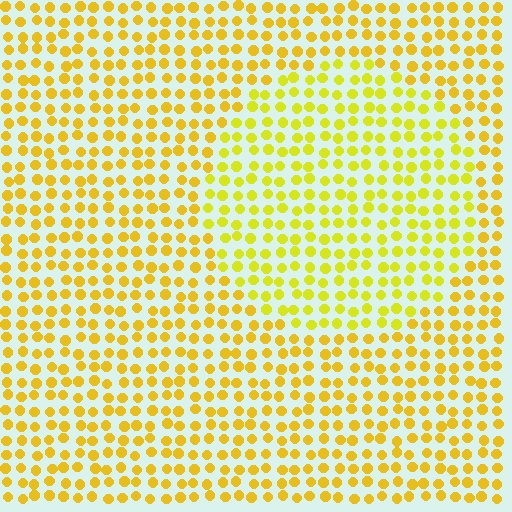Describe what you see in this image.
The image is filled with small yellow elements in a uniform arrangement. A circle-shaped region is visible where the elements are tinted to a slightly different hue, forming a subtle color boundary.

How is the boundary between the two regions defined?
The boundary is defined purely by a slight shift in hue (about 17 degrees). Spacing, size, and orientation are identical on both sides.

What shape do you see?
I see a circle.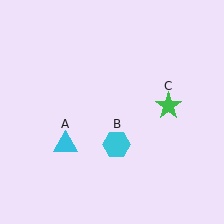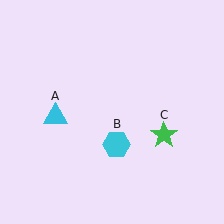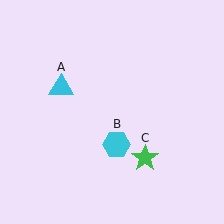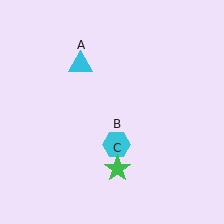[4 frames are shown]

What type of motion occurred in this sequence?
The cyan triangle (object A), green star (object C) rotated clockwise around the center of the scene.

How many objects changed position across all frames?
2 objects changed position: cyan triangle (object A), green star (object C).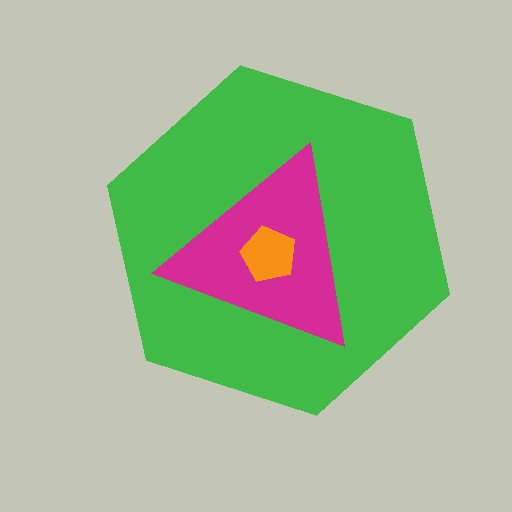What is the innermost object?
The orange pentagon.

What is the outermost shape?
The green hexagon.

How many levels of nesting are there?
3.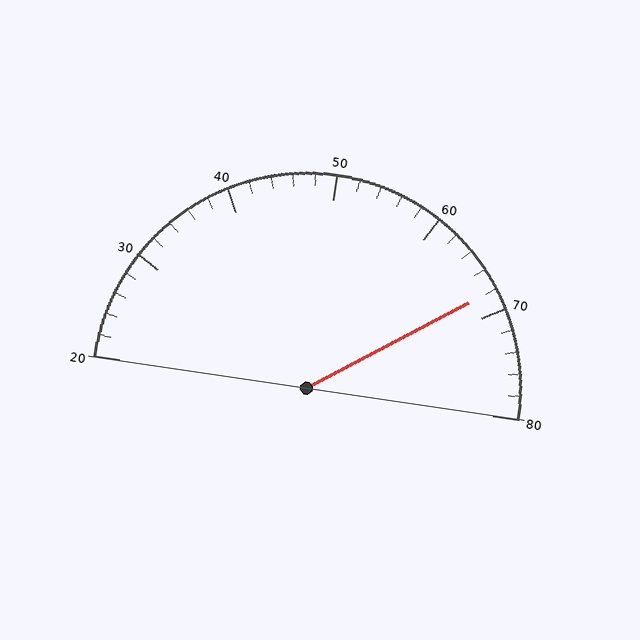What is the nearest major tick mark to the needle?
The nearest major tick mark is 70.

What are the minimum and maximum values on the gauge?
The gauge ranges from 20 to 80.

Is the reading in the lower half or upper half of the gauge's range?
The reading is in the upper half of the range (20 to 80).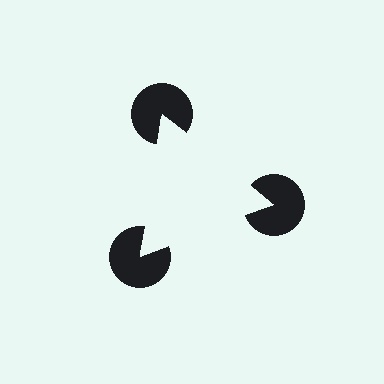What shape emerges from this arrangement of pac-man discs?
An illusory triangle — its edges are inferred from the aligned wedge cuts in the pac-man discs, not physically drawn.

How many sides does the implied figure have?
3 sides.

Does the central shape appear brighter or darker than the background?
It typically appears slightly brighter than the background, even though no actual brightness change is drawn.